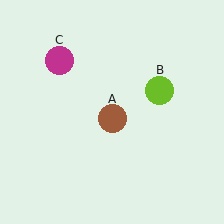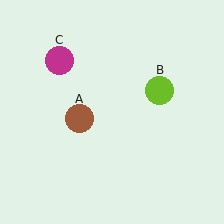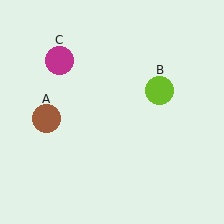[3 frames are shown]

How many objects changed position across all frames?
1 object changed position: brown circle (object A).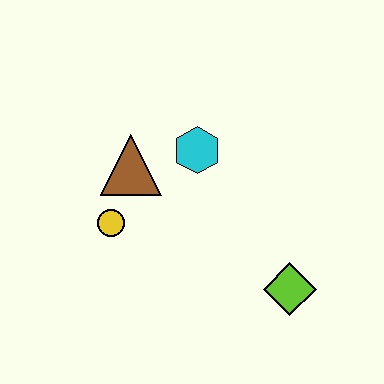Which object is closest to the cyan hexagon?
The brown triangle is closest to the cyan hexagon.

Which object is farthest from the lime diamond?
The brown triangle is farthest from the lime diamond.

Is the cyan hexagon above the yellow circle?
Yes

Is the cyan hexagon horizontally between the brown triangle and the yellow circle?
No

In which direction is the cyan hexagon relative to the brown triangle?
The cyan hexagon is to the right of the brown triangle.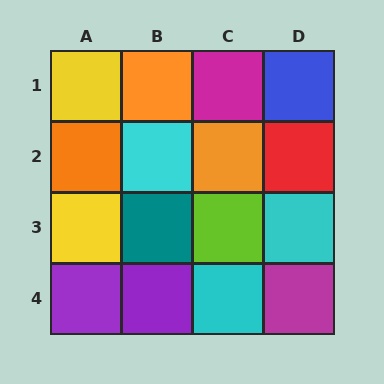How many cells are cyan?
3 cells are cyan.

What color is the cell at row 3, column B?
Teal.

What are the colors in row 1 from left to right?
Yellow, orange, magenta, blue.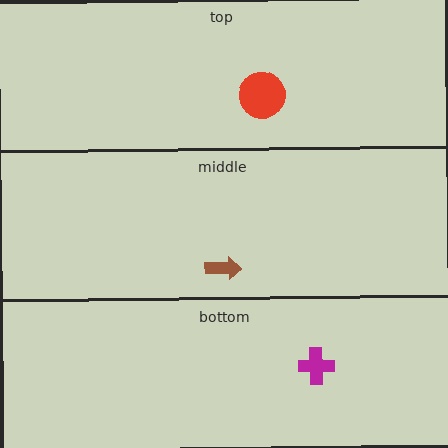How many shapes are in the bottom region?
1.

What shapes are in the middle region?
The brown arrow.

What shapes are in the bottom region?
The magenta cross.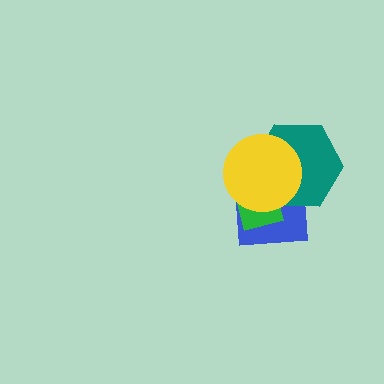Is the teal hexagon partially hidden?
Yes, it is partially covered by another shape.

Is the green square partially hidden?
Yes, it is partially covered by another shape.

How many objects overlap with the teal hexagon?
3 objects overlap with the teal hexagon.